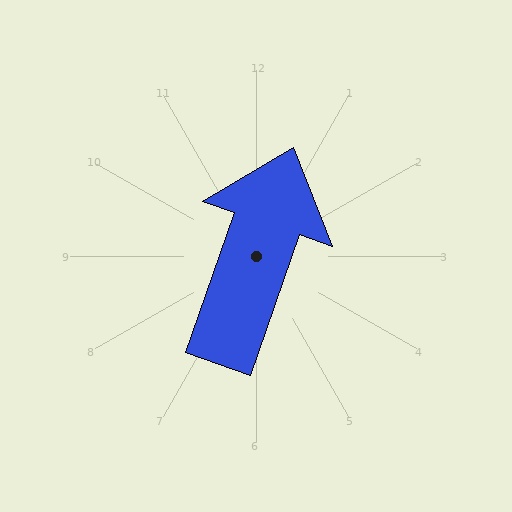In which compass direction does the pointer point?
North.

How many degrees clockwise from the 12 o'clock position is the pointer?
Approximately 19 degrees.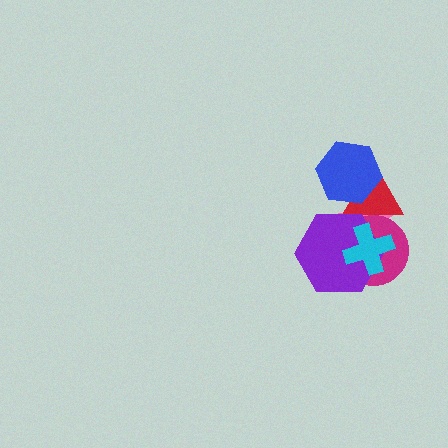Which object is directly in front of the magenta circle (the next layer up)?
The purple hexagon is directly in front of the magenta circle.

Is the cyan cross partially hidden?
No, no other shape covers it.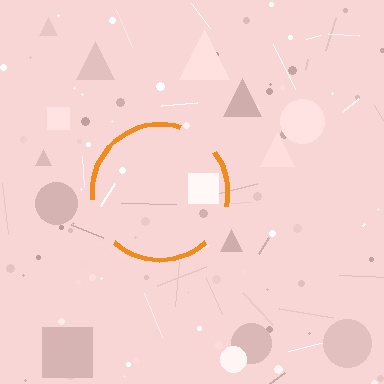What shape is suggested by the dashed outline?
The dashed outline suggests a circle.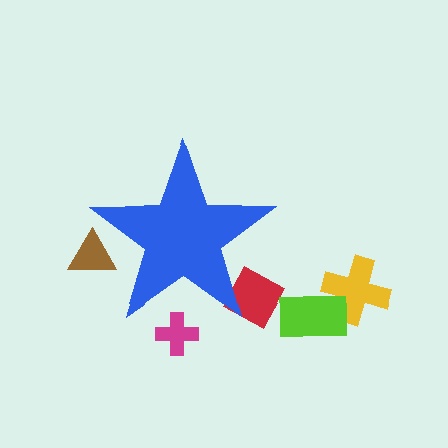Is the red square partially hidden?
Yes, the red square is partially hidden behind the blue star.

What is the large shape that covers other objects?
A blue star.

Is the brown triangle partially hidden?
Yes, the brown triangle is partially hidden behind the blue star.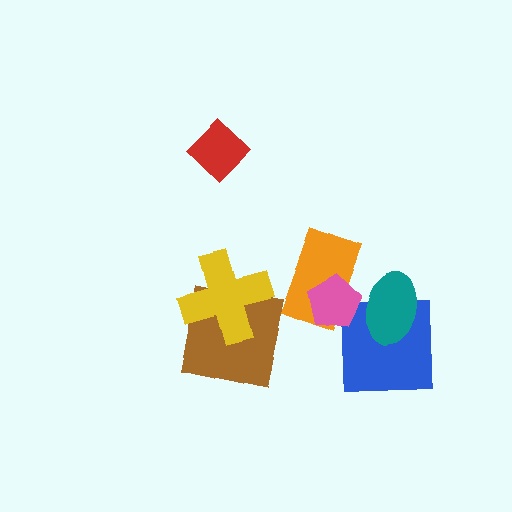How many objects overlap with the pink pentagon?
2 objects overlap with the pink pentagon.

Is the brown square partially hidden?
Yes, it is partially covered by another shape.